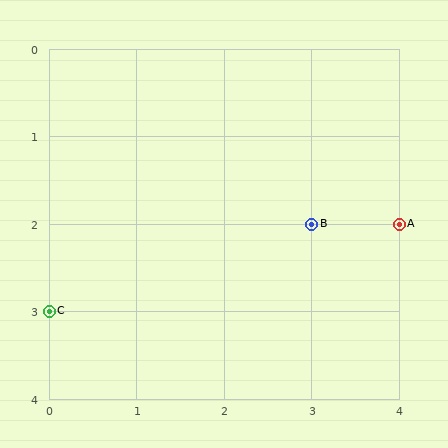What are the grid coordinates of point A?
Point A is at grid coordinates (4, 2).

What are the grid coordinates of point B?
Point B is at grid coordinates (3, 2).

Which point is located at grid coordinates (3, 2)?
Point B is at (3, 2).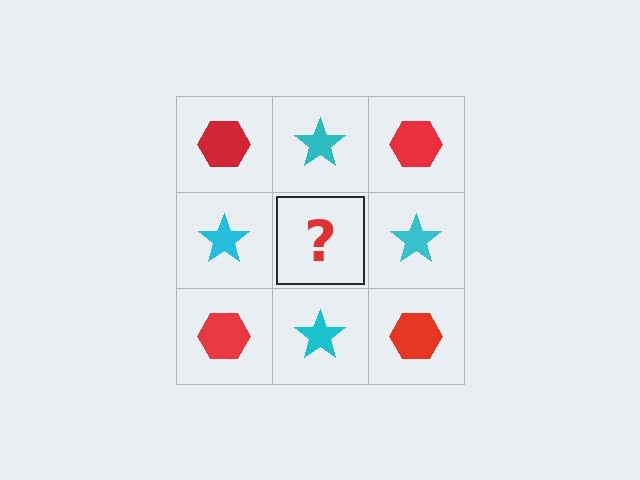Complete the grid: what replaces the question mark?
The question mark should be replaced with a red hexagon.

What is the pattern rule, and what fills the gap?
The rule is that it alternates red hexagon and cyan star in a checkerboard pattern. The gap should be filled with a red hexagon.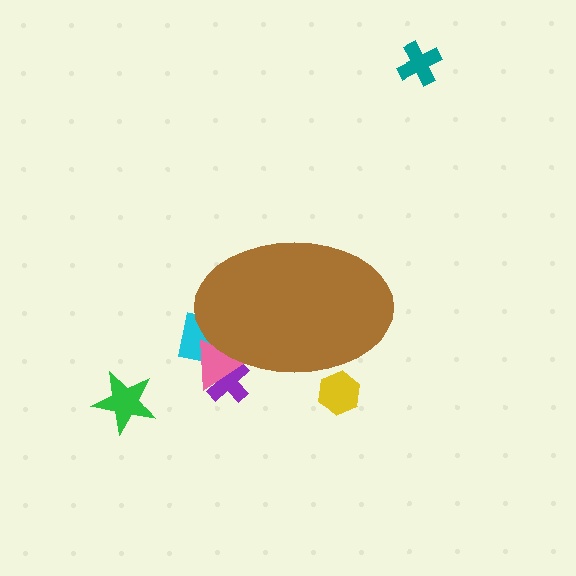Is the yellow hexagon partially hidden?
Yes, the yellow hexagon is partially hidden behind the brown ellipse.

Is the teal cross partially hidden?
No, the teal cross is fully visible.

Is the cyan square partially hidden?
Yes, the cyan square is partially hidden behind the brown ellipse.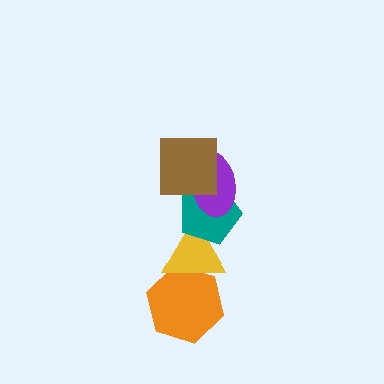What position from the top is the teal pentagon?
The teal pentagon is 3rd from the top.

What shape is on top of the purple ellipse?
The brown square is on top of the purple ellipse.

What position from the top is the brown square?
The brown square is 1st from the top.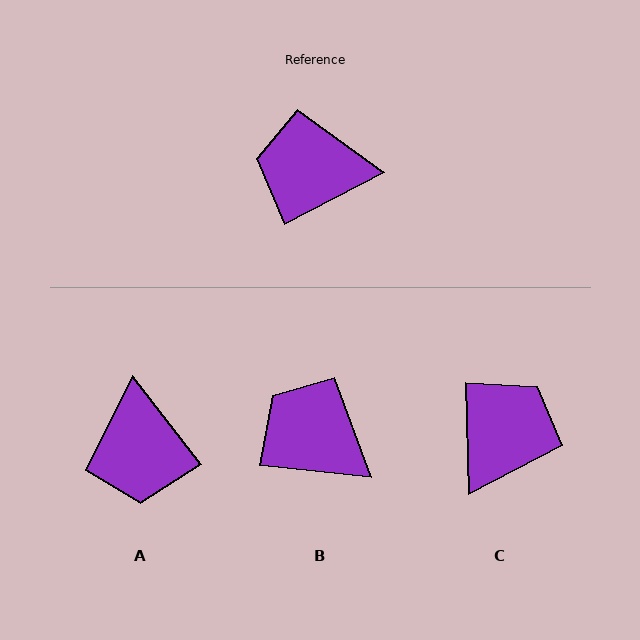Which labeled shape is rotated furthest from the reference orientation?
C, about 116 degrees away.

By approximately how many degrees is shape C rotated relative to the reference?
Approximately 116 degrees clockwise.